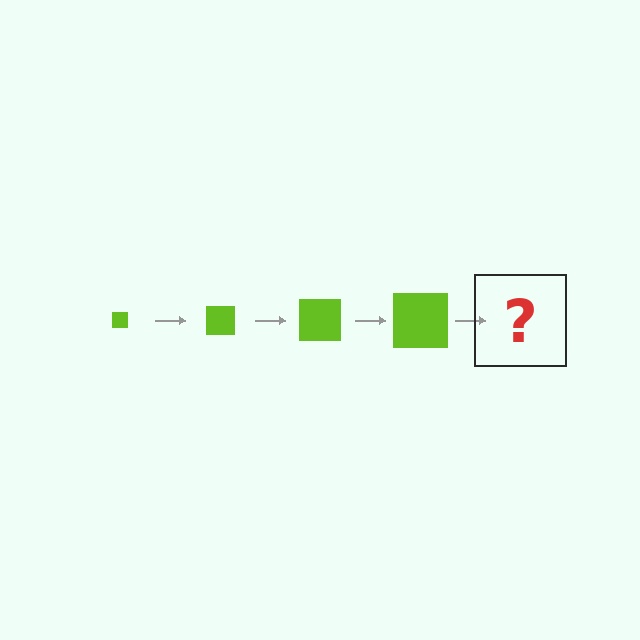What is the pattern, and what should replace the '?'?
The pattern is that the square gets progressively larger each step. The '?' should be a lime square, larger than the previous one.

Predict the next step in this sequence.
The next step is a lime square, larger than the previous one.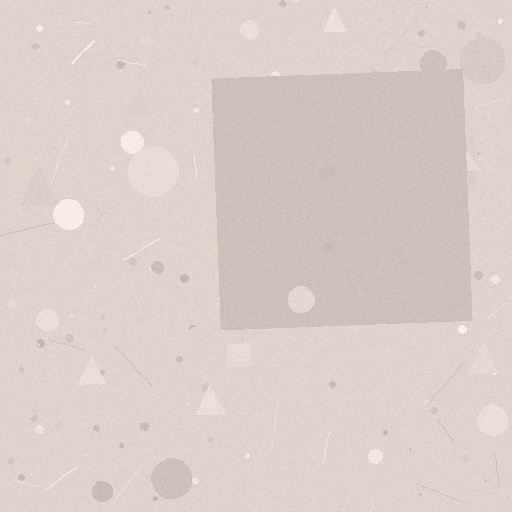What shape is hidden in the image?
A square is hidden in the image.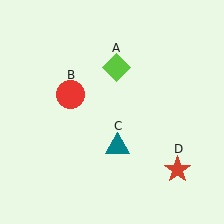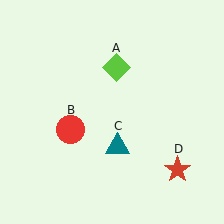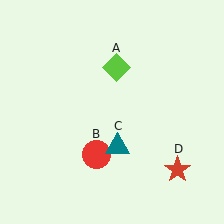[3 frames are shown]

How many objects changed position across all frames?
1 object changed position: red circle (object B).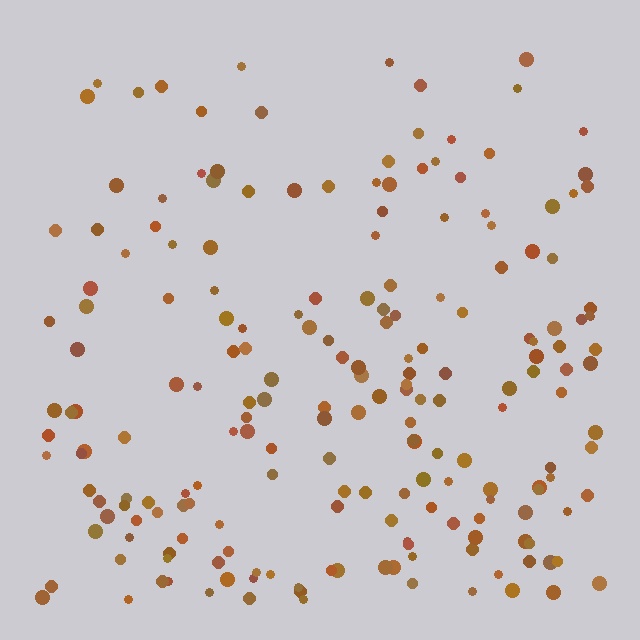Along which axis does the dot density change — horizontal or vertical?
Vertical.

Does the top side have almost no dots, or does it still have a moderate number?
Still a moderate number, just noticeably fewer than the bottom.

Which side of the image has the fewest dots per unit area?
The top.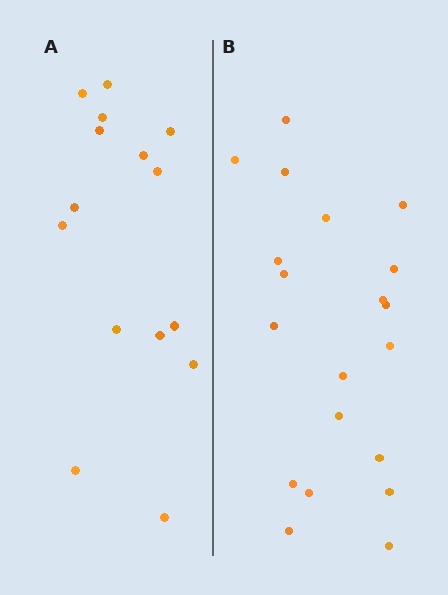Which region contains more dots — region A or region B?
Region B (the right region) has more dots.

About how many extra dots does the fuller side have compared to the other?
Region B has about 5 more dots than region A.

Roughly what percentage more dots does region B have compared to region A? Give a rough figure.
About 35% more.